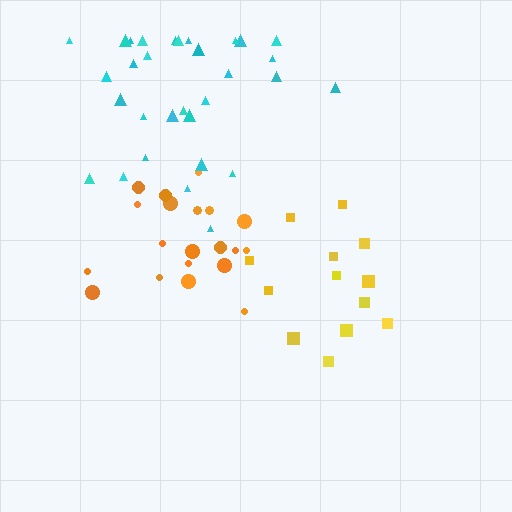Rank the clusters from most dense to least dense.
orange, cyan, yellow.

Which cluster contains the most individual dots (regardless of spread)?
Cyan (31).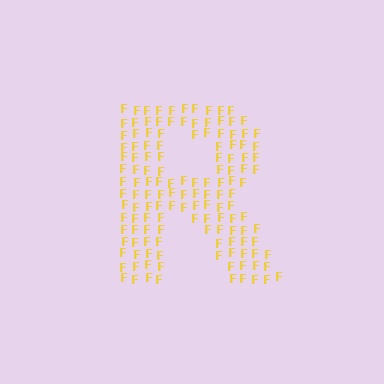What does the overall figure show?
The overall figure shows the letter R.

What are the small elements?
The small elements are letter F's.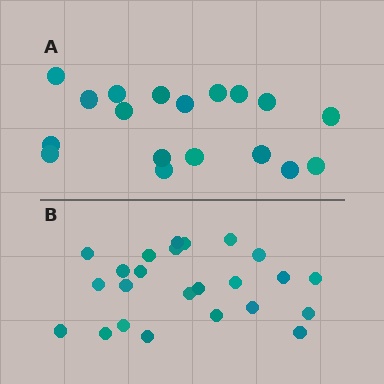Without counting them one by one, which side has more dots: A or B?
Region B (the bottom region) has more dots.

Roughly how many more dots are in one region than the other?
Region B has about 6 more dots than region A.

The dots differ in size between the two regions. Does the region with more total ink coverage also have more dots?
No. Region A has more total ink coverage because its dots are larger, but region B actually contains more individual dots. Total area can be misleading — the number of items is what matters here.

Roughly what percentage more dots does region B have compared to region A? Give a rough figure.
About 35% more.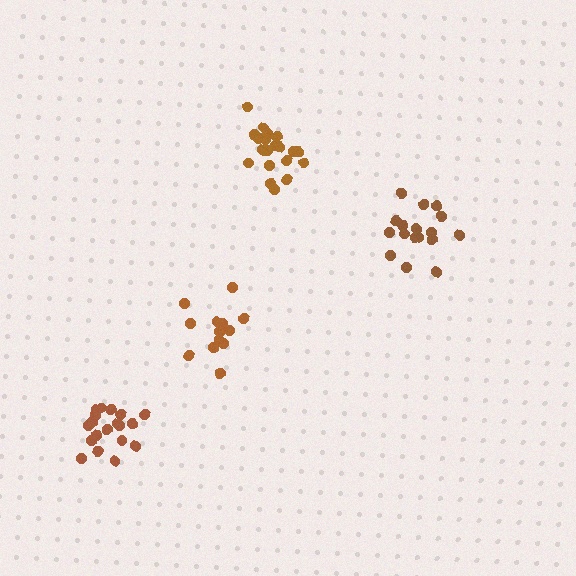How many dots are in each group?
Group 1: 15 dots, Group 2: 18 dots, Group 3: 20 dots, Group 4: 19 dots (72 total).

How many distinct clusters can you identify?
There are 4 distinct clusters.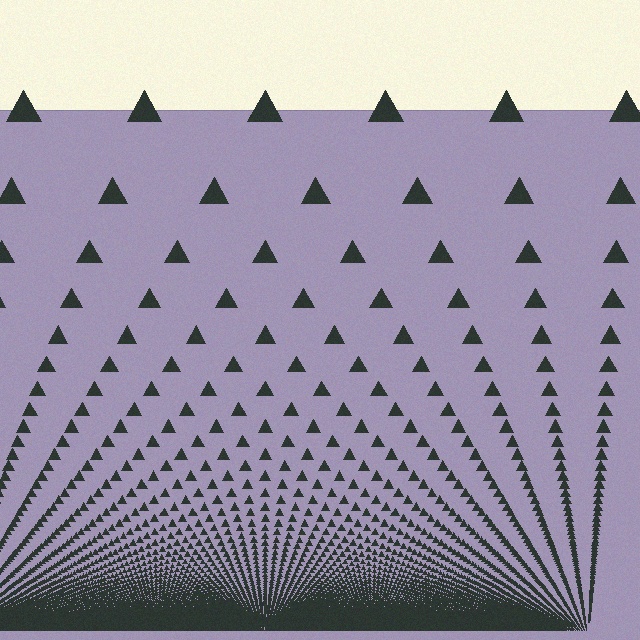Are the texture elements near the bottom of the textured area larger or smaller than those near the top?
Smaller. The gradient is inverted — elements near the bottom are smaller and denser.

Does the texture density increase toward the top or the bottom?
Density increases toward the bottom.